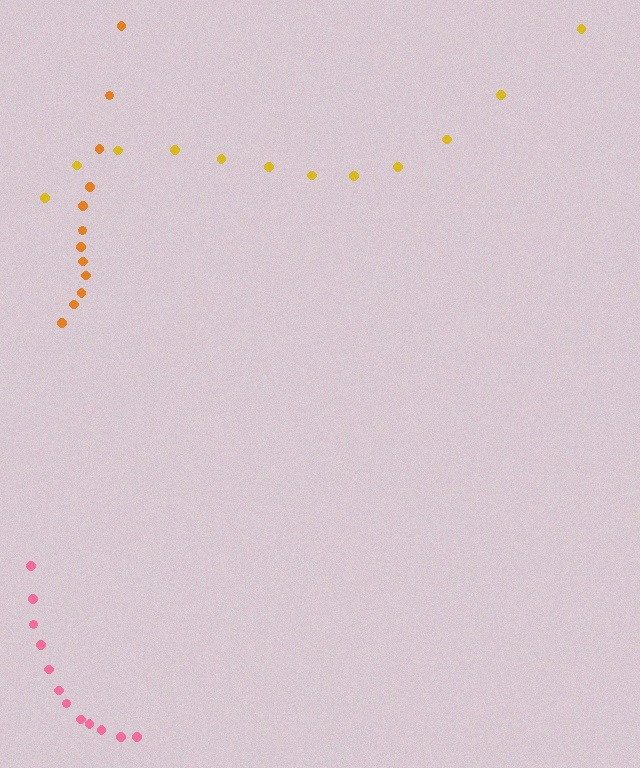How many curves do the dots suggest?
There are 3 distinct paths.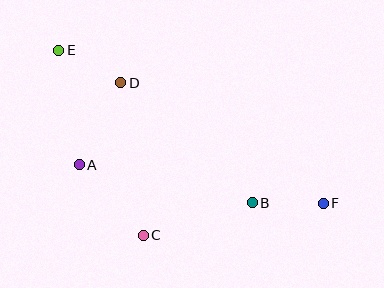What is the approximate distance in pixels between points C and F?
The distance between C and F is approximately 183 pixels.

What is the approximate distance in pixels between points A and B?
The distance between A and B is approximately 177 pixels.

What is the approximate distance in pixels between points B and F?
The distance between B and F is approximately 71 pixels.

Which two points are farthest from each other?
Points E and F are farthest from each other.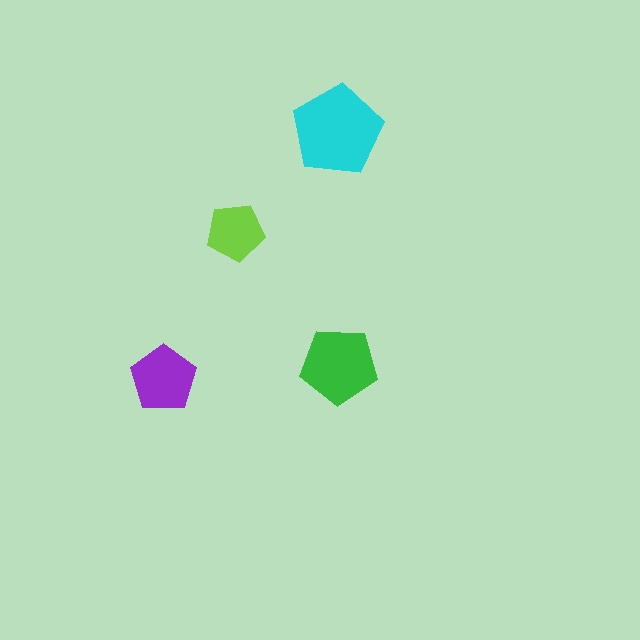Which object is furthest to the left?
The purple pentagon is leftmost.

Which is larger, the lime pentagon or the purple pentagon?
The purple one.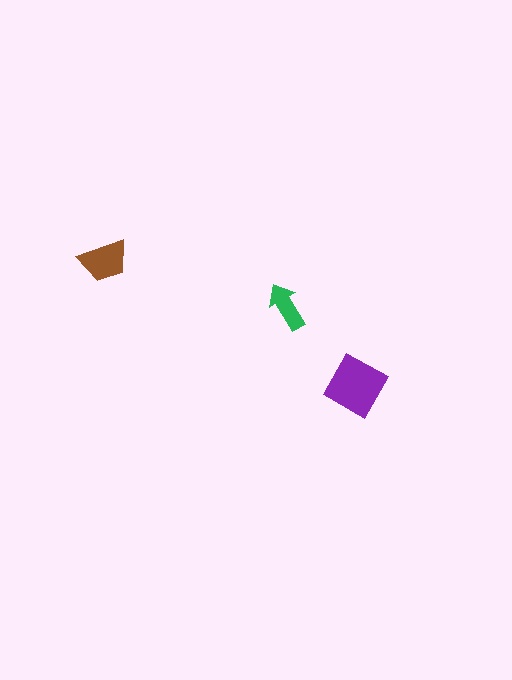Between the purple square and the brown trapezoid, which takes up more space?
The purple square.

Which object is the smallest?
The green arrow.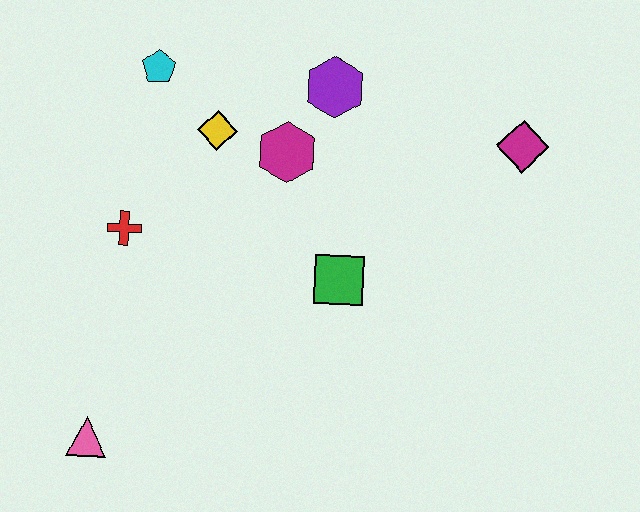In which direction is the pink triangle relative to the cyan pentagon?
The pink triangle is below the cyan pentagon.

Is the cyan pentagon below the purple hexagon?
No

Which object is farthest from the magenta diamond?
The pink triangle is farthest from the magenta diamond.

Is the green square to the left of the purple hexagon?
No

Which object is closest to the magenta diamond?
The purple hexagon is closest to the magenta diamond.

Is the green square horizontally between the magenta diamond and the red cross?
Yes